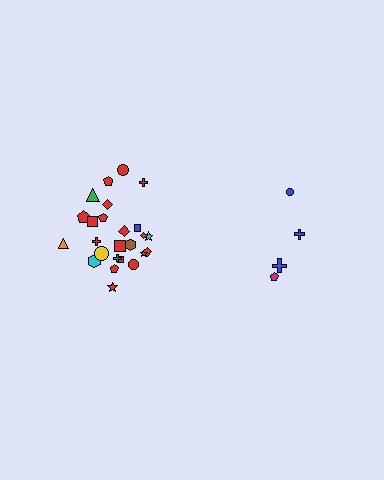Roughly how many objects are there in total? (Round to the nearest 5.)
Roughly 30 objects in total.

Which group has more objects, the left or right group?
The left group.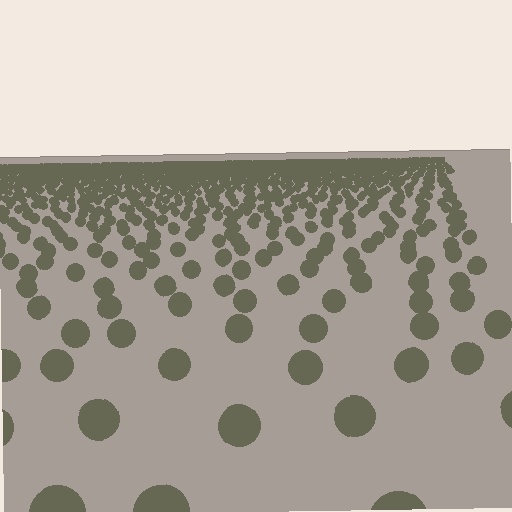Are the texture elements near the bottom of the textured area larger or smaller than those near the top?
Larger. Near the bottom, elements are closer to the viewer and appear at a bigger on-screen size.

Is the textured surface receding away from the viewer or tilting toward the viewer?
The surface is receding away from the viewer. Texture elements get smaller and denser toward the top.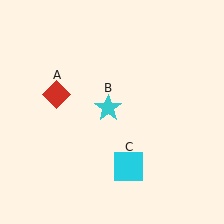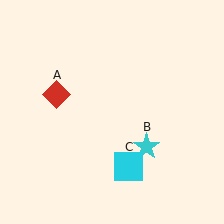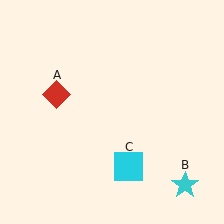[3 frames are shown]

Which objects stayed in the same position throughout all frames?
Red diamond (object A) and cyan square (object C) remained stationary.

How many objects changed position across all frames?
1 object changed position: cyan star (object B).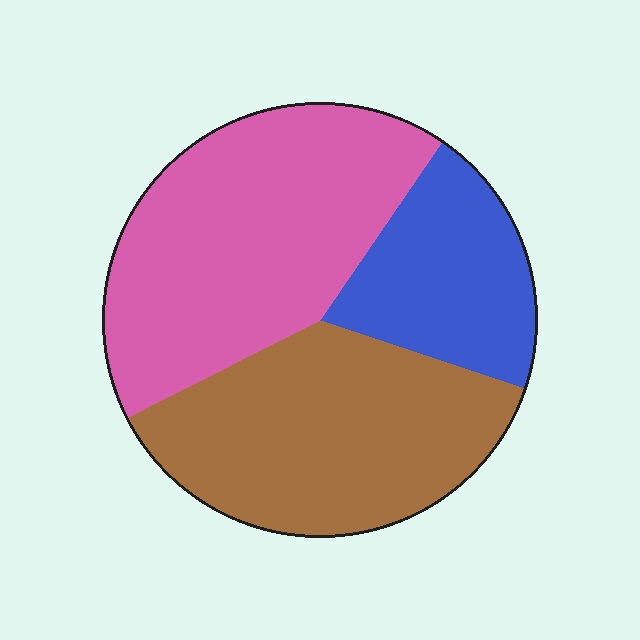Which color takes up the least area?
Blue, at roughly 20%.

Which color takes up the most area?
Pink, at roughly 40%.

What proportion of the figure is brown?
Brown takes up about three eighths (3/8) of the figure.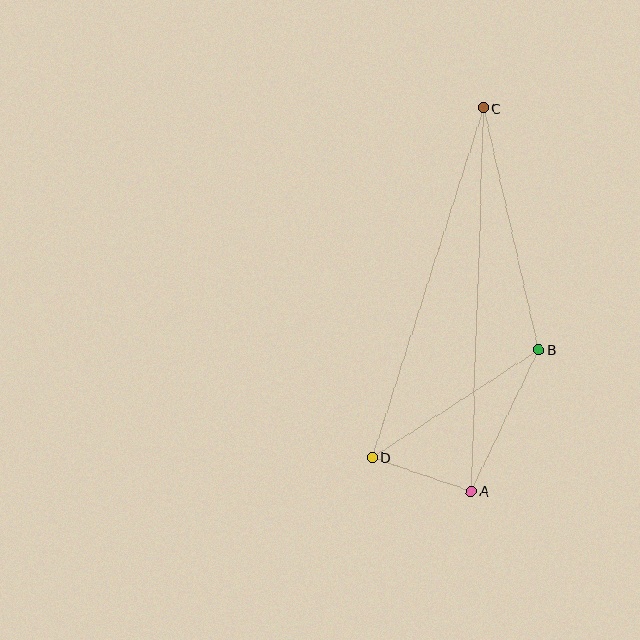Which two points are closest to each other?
Points A and D are closest to each other.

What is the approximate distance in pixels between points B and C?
The distance between B and C is approximately 248 pixels.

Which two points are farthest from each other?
Points A and C are farthest from each other.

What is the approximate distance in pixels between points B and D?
The distance between B and D is approximately 199 pixels.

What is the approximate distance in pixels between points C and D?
The distance between C and D is approximately 367 pixels.